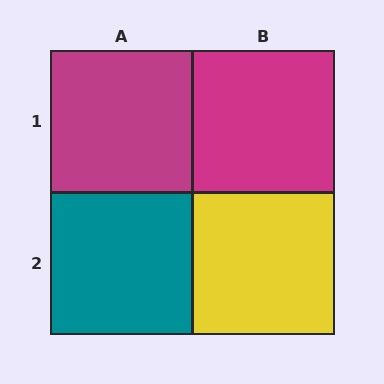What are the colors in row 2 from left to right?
Teal, yellow.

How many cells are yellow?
1 cell is yellow.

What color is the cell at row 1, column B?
Magenta.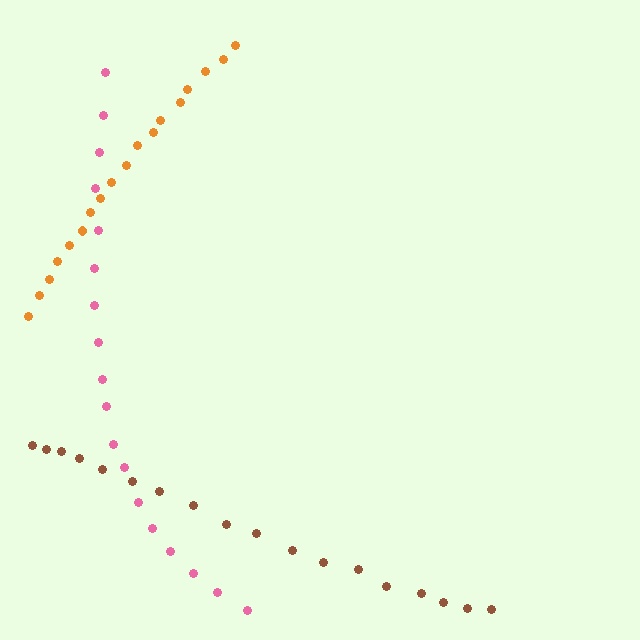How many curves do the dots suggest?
There are 3 distinct paths.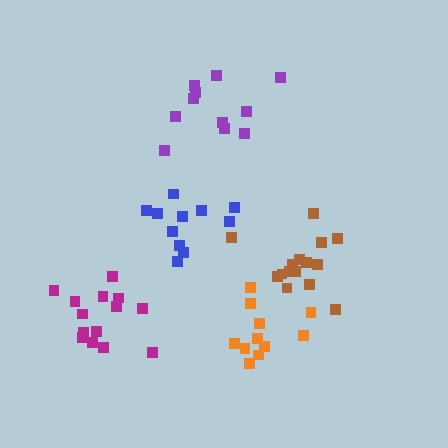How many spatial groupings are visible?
There are 5 spatial groupings.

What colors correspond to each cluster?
The clusters are colored: magenta, brown, blue, orange, purple.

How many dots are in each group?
Group 1: 14 dots, Group 2: 15 dots, Group 3: 11 dots, Group 4: 11 dots, Group 5: 11 dots (62 total).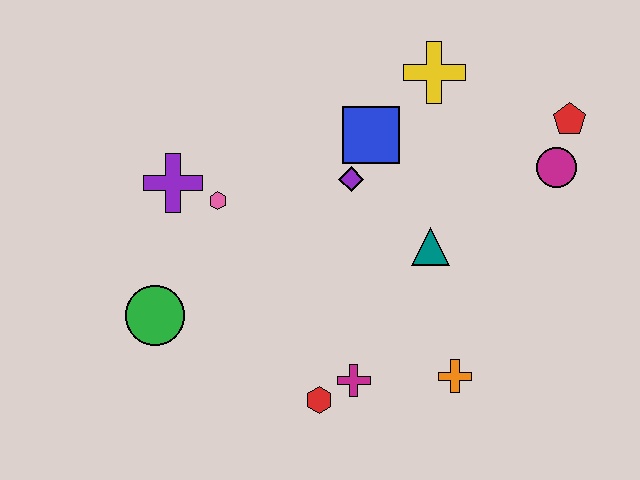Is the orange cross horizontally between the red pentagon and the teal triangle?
Yes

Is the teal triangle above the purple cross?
No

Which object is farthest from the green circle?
The red pentagon is farthest from the green circle.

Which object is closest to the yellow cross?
The blue square is closest to the yellow cross.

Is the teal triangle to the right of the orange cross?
No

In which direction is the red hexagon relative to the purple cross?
The red hexagon is below the purple cross.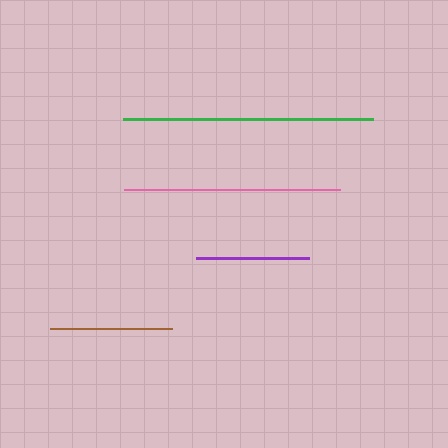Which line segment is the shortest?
The purple line is the shortest at approximately 113 pixels.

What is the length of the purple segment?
The purple segment is approximately 113 pixels long.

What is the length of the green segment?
The green segment is approximately 250 pixels long.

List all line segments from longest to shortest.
From longest to shortest: green, pink, brown, purple.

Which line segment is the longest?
The green line is the longest at approximately 250 pixels.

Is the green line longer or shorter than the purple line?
The green line is longer than the purple line.